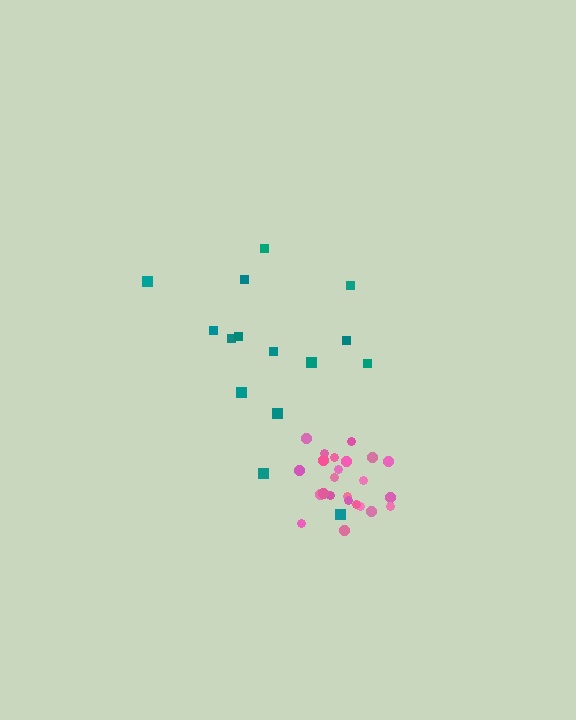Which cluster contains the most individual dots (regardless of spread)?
Pink (24).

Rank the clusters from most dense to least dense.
pink, teal.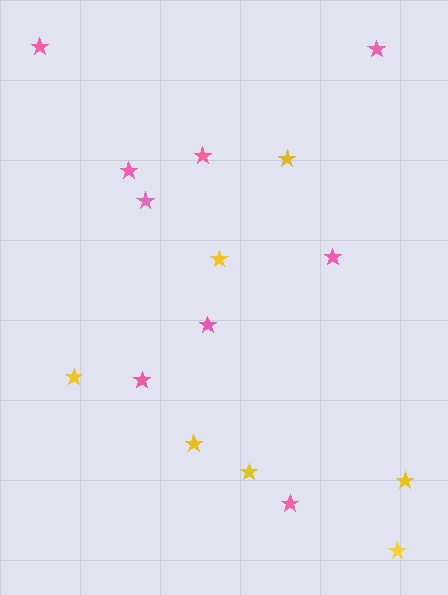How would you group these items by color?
There are 2 groups: one group of yellow stars (7) and one group of pink stars (9).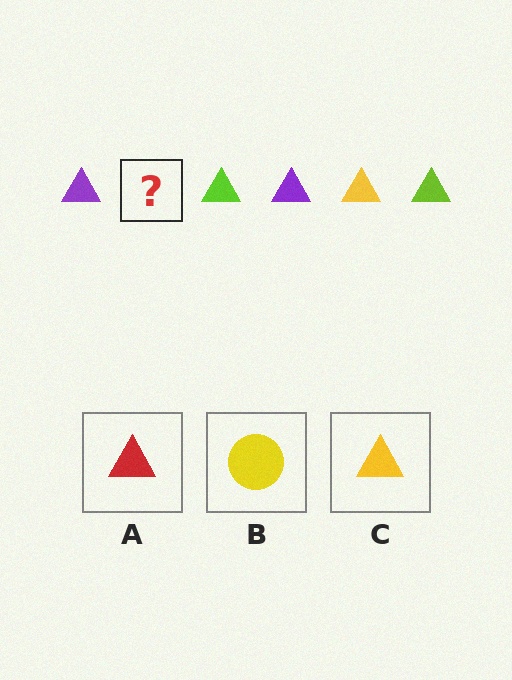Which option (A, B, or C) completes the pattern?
C.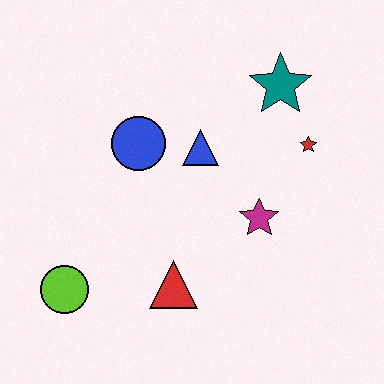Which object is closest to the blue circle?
The blue triangle is closest to the blue circle.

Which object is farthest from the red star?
The lime circle is farthest from the red star.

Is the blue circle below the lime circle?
No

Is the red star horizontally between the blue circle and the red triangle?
No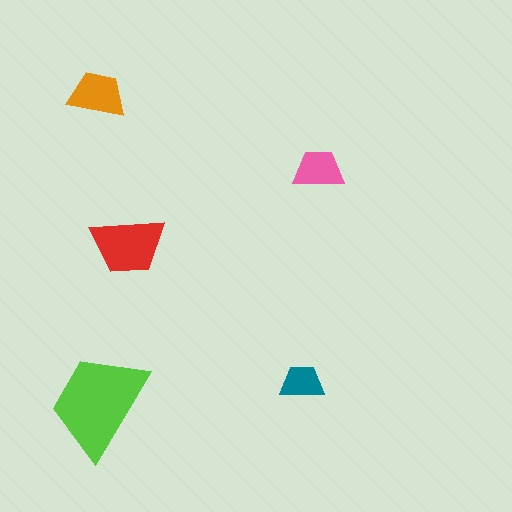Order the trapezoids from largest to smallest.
the lime one, the red one, the orange one, the pink one, the teal one.